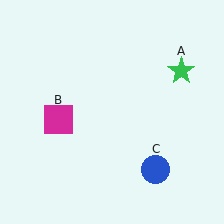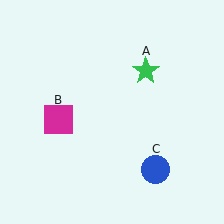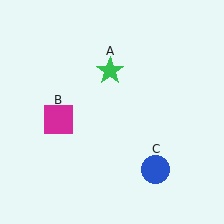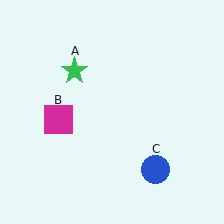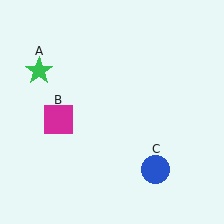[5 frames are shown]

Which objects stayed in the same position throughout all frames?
Magenta square (object B) and blue circle (object C) remained stationary.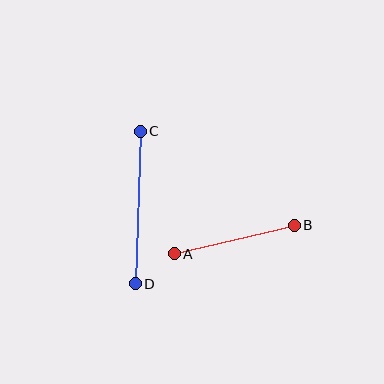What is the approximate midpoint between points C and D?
The midpoint is at approximately (138, 207) pixels.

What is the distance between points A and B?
The distance is approximately 124 pixels.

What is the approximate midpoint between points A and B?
The midpoint is at approximately (234, 240) pixels.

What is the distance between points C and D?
The distance is approximately 153 pixels.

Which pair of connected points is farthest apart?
Points C and D are farthest apart.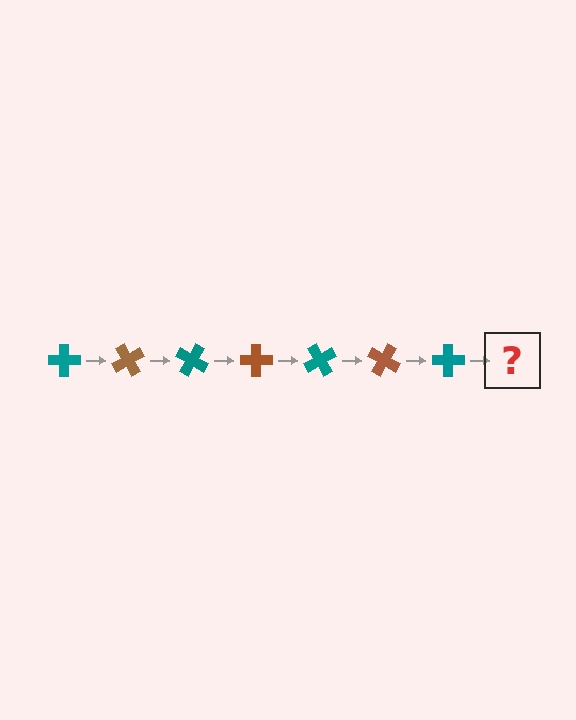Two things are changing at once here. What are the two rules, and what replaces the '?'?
The two rules are that it rotates 60 degrees each step and the color cycles through teal and brown. The '?' should be a brown cross, rotated 420 degrees from the start.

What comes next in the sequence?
The next element should be a brown cross, rotated 420 degrees from the start.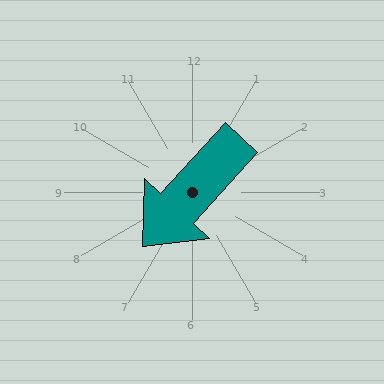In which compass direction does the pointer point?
Southwest.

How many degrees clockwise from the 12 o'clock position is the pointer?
Approximately 223 degrees.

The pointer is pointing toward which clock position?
Roughly 7 o'clock.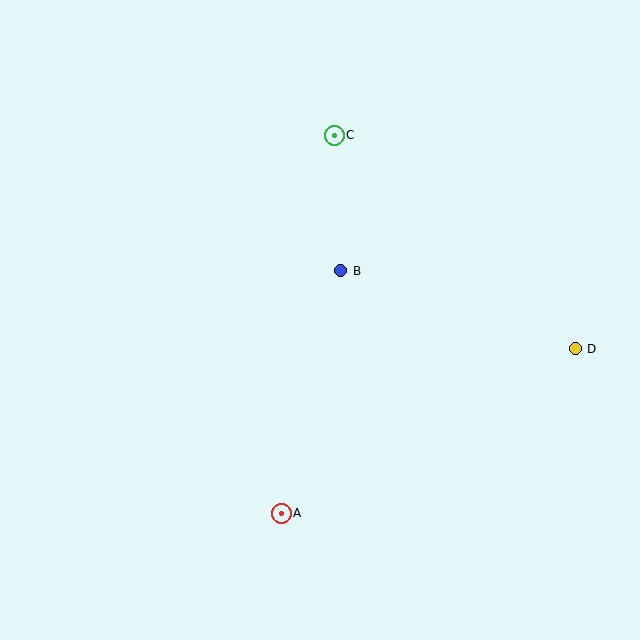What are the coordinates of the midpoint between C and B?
The midpoint between C and B is at (337, 203).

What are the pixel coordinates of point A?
Point A is at (281, 513).